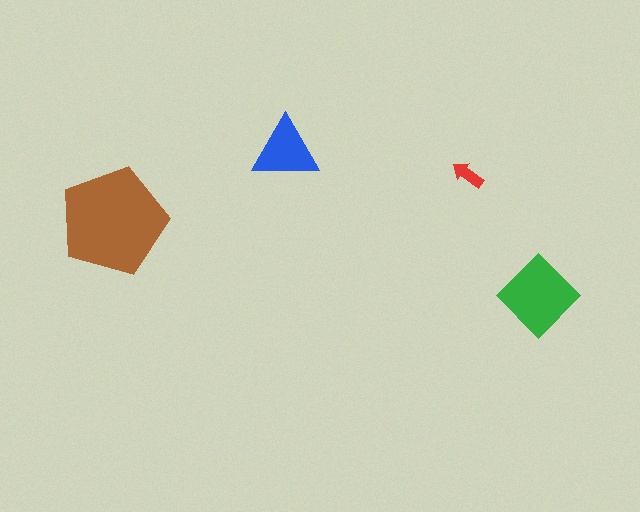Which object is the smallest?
The red arrow.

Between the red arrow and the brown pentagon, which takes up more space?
The brown pentagon.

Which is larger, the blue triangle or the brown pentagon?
The brown pentagon.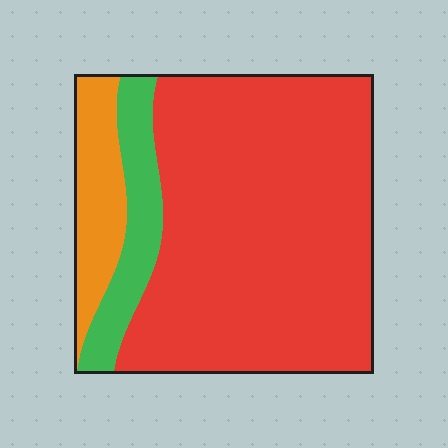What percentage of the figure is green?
Green takes up less than a quarter of the figure.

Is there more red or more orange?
Red.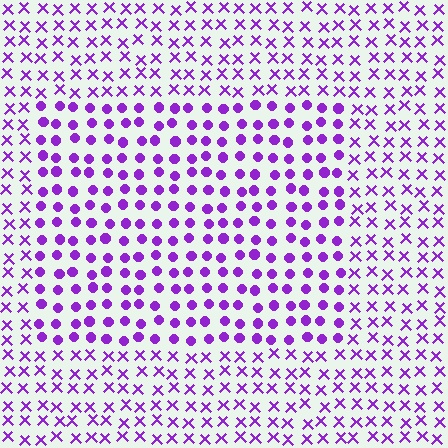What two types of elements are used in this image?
The image uses circles inside the rectangle region and X marks outside it.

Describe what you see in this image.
The image is filled with small purple elements arranged in a uniform grid. A rectangle-shaped region contains circles, while the surrounding area contains X marks. The boundary is defined purely by the change in element shape.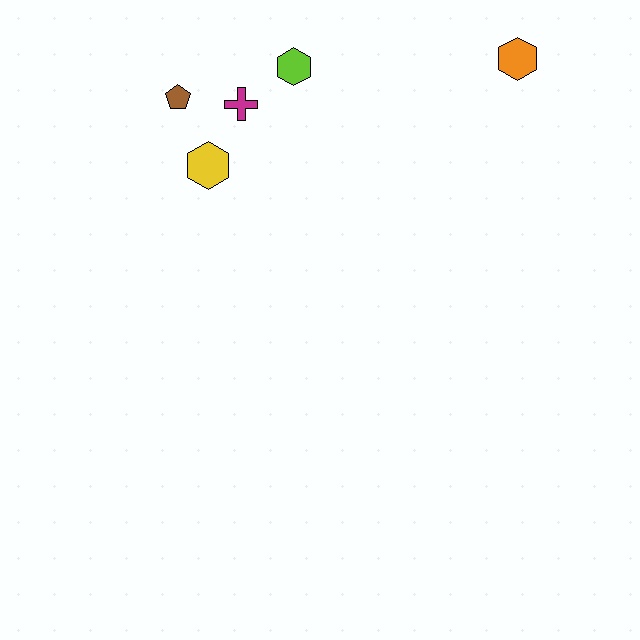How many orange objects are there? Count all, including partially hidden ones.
There is 1 orange object.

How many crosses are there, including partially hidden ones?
There is 1 cross.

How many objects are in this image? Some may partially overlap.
There are 5 objects.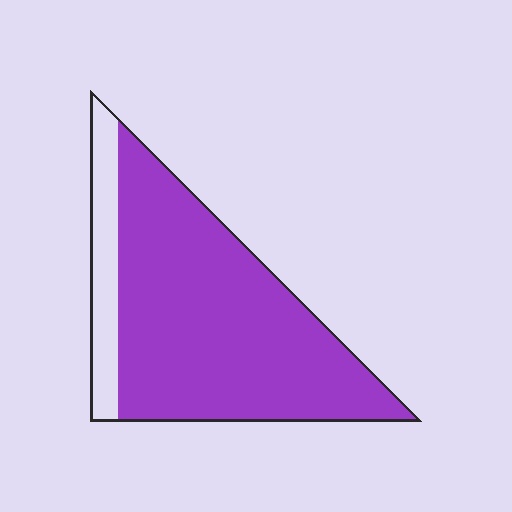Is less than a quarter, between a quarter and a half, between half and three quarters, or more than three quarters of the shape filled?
More than three quarters.